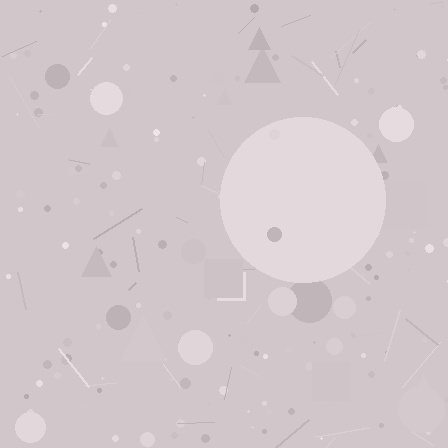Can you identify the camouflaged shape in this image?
The camouflaged shape is a circle.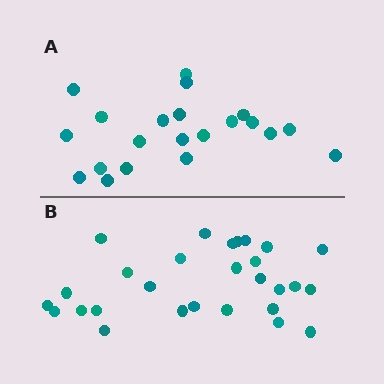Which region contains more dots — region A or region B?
Region B (the bottom region) has more dots.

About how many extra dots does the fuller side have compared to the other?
Region B has roughly 8 or so more dots than region A.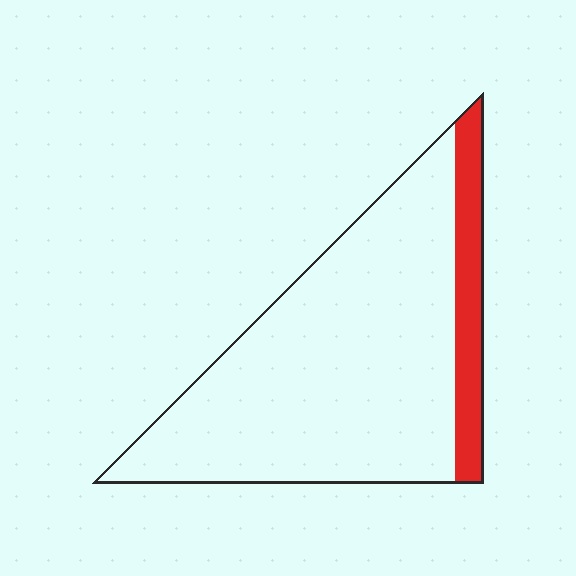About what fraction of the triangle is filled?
About one eighth (1/8).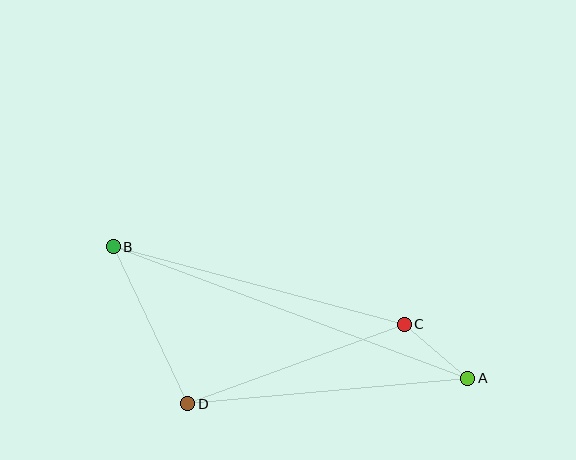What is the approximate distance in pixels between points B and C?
The distance between B and C is approximately 302 pixels.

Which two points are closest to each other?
Points A and C are closest to each other.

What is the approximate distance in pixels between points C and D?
The distance between C and D is approximately 231 pixels.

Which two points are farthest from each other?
Points A and B are farthest from each other.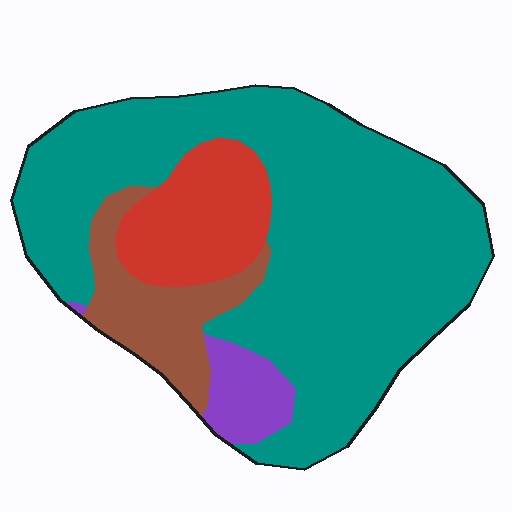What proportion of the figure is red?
Red takes up less than a quarter of the figure.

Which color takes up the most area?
Teal, at roughly 70%.